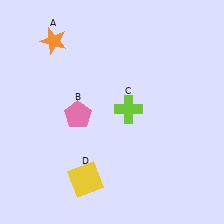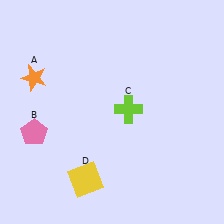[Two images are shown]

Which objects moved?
The objects that moved are: the orange star (A), the pink pentagon (B).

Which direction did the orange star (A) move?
The orange star (A) moved down.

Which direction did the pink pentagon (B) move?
The pink pentagon (B) moved left.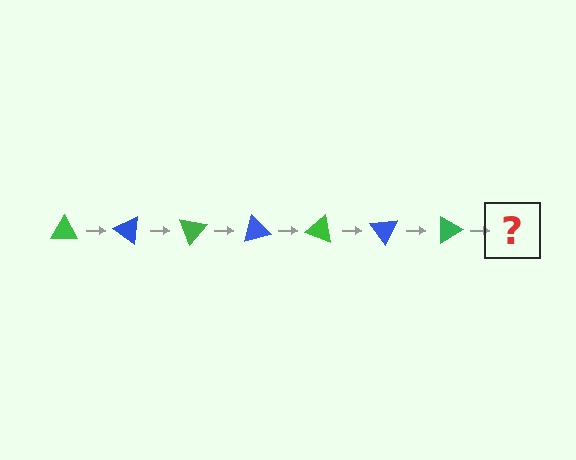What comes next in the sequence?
The next element should be a blue triangle, rotated 245 degrees from the start.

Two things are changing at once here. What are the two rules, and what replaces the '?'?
The two rules are that it rotates 35 degrees each step and the color cycles through green and blue. The '?' should be a blue triangle, rotated 245 degrees from the start.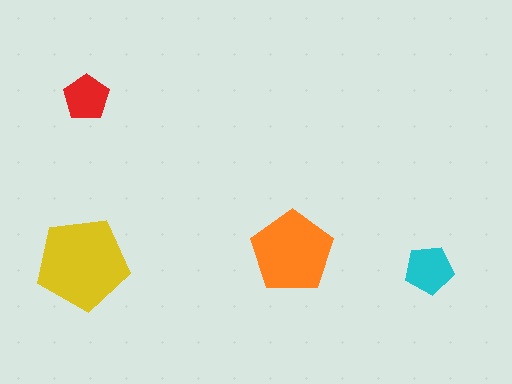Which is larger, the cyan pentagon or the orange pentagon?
The orange one.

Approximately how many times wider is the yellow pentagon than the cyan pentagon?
About 2 times wider.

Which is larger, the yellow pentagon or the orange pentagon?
The yellow one.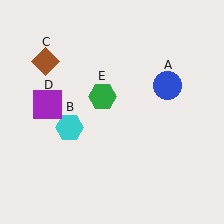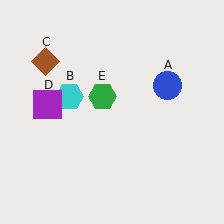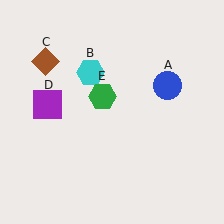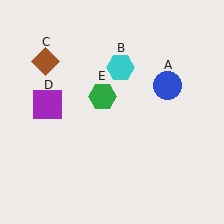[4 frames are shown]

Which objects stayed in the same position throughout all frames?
Blue circle (object A) and brown diamond (object C) and purple square (object D) and green hexagon (object E) remained stationary.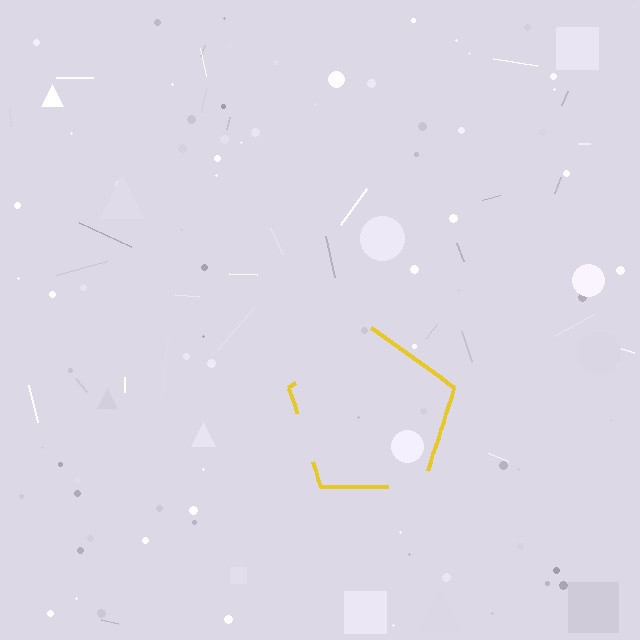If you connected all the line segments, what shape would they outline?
They would outline a pentagon.